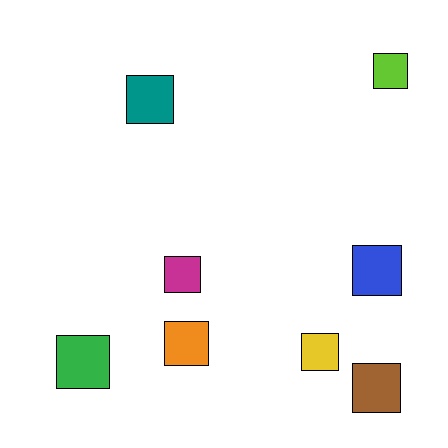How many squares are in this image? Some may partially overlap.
There are 8 squares.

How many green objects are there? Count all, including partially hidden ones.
There is 1 green object.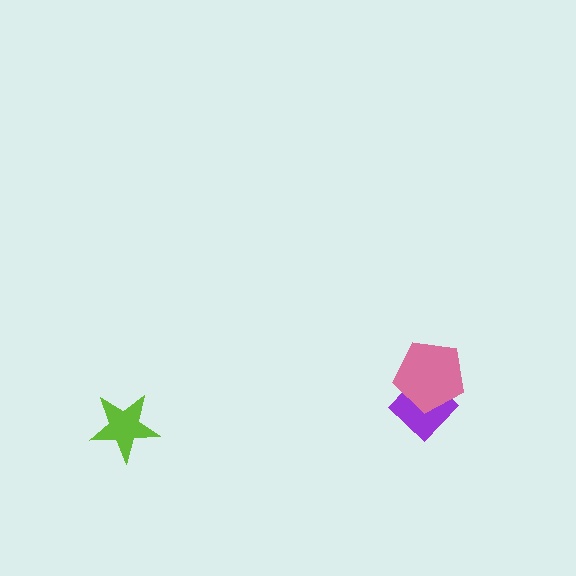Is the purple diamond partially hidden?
Yes, it is partially covered by another shape.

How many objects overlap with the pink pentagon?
1 object overlaps with the pink pentagon.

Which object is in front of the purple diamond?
The pink pentagon is in front of the purple diamond.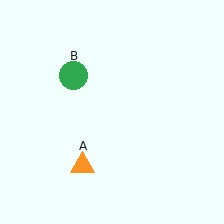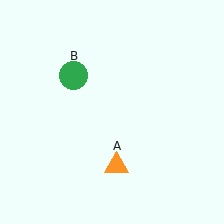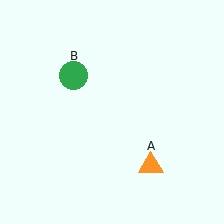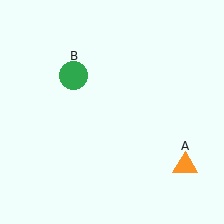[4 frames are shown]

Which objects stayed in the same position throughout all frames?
Green circle (object B) remained stationary.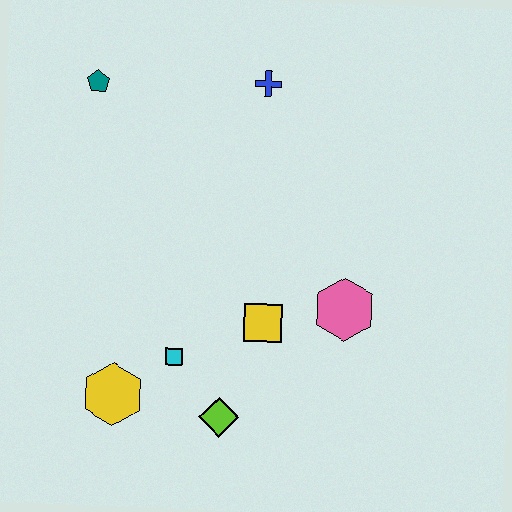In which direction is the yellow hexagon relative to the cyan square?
The yellow hexagon is to the left of the cyan square.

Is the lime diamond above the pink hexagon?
No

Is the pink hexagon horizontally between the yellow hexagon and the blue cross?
No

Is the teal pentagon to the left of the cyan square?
Yes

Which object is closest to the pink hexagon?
The yellow square is closest to the pink hexagon.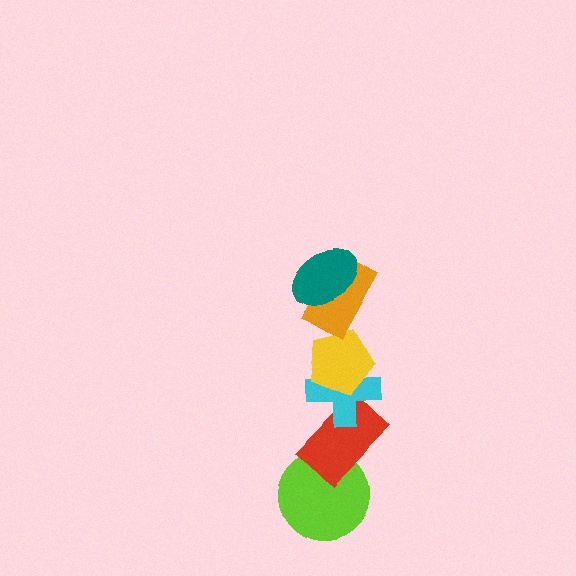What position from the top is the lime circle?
The lime circle is 6th from the top.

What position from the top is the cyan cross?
The cyan cross is 4th from the top.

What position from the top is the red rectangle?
The red rectangle is 5th from the top.